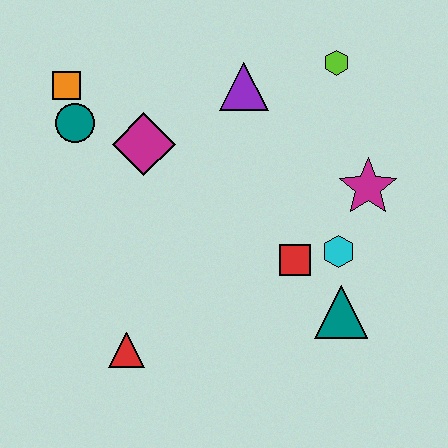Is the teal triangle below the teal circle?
Yes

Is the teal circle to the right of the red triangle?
No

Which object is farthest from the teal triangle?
The orange square is farthest from the teal triangle.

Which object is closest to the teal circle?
The orange square is closest to the teal circle.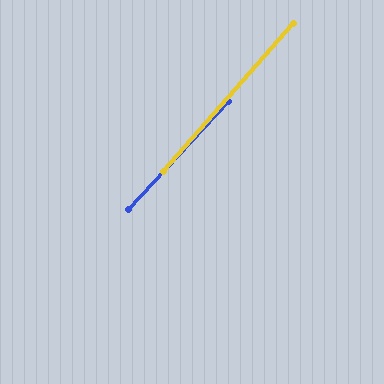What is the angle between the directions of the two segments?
Approximately 2 degrees.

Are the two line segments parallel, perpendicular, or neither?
Parallel — their directions differ by only 1.7°.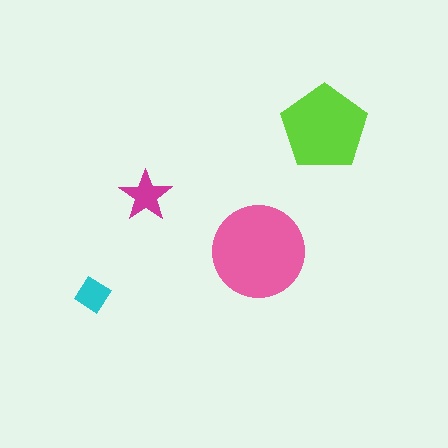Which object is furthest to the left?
The cyan diamond is leftmost.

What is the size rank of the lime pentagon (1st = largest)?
2nd.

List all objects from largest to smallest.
The pink circle, the lime pentagon, the magenta star, the cyan diamond.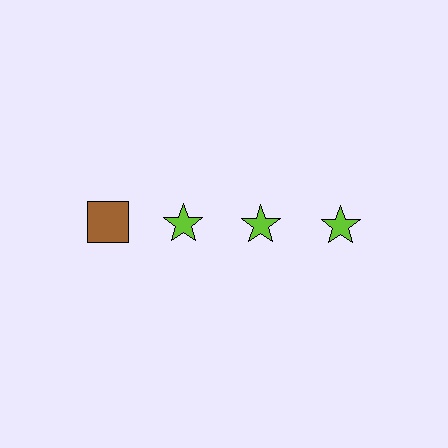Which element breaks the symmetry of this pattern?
The brown square in the top row, leftmost column breaks the symmetry. All other shapes are lime stars.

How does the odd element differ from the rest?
It differs in both color (brown instead of lime) and shape (square instead of star).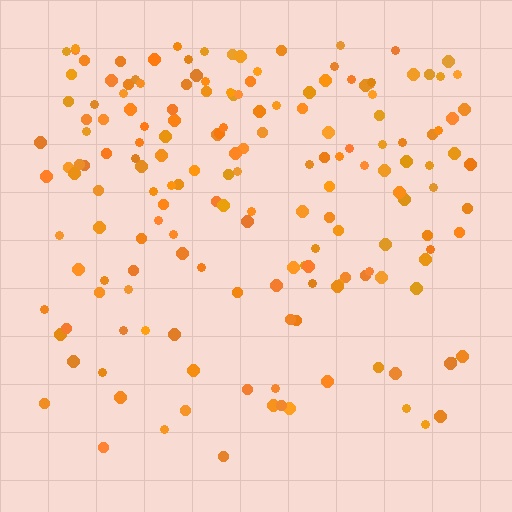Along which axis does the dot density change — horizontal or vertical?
Vertical.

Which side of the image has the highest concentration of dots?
The top.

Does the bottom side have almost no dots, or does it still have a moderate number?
Still a moderate number, just noticeably fewer than the top.